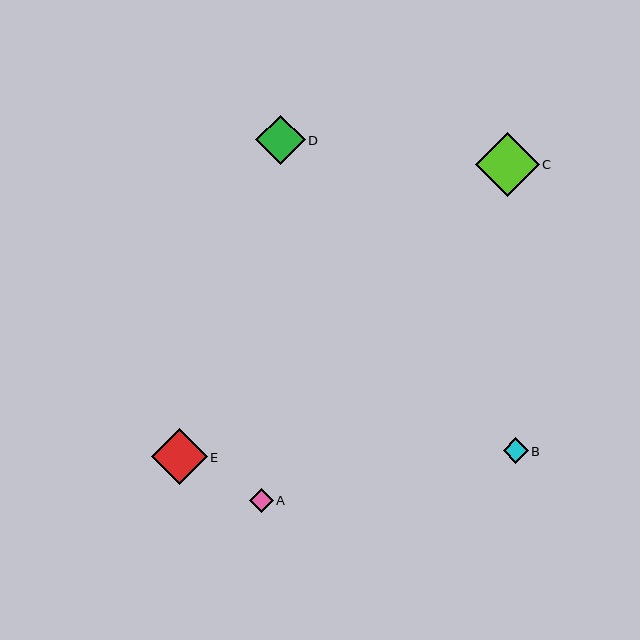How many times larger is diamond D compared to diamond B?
Diamond D is approximately 2.0 times the size of diamond B.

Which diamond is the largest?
Diamond C is the largest with a size of approximately 64 pixels.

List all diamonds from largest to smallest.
From largest to smallest: C, E, D, B, A.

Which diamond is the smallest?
Diamond A is the smallest with a size of approximately 24 pixels.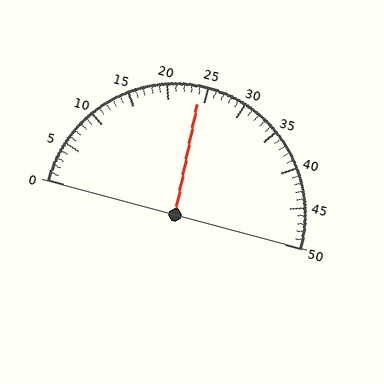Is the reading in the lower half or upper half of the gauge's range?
The reading is in the lower half of the range (0 to 50).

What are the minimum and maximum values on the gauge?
The gauge ranges from 0 to 50.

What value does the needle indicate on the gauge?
The needle indicates approximately 24.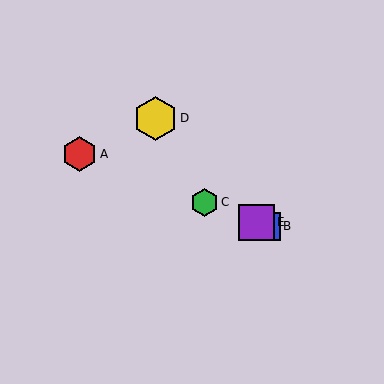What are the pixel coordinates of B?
Object B is at (266, 226).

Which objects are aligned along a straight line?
Objects A, B, C, E are aligned along a straight line.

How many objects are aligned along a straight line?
4 objects (A, B, C, E) are aligned along a straight line.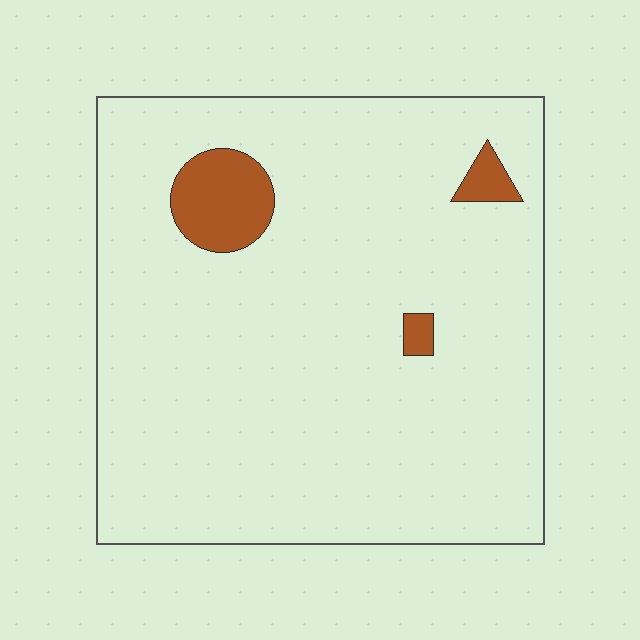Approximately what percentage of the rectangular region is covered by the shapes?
Approximately 5%.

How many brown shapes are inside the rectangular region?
3.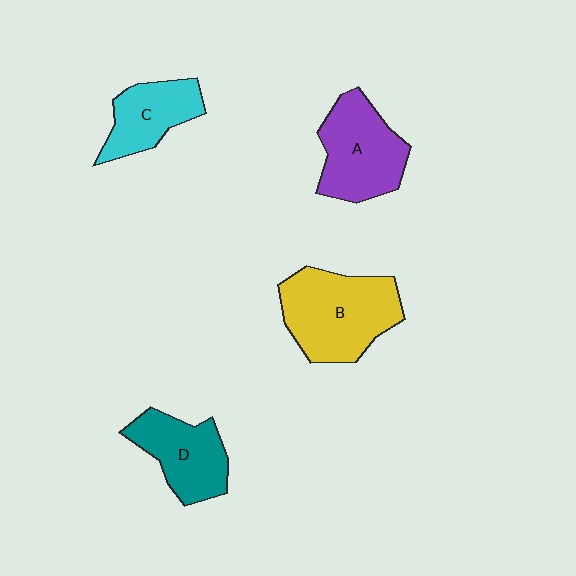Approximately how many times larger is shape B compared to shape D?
Approximately 1.5 times.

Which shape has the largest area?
Shape B (yellow).